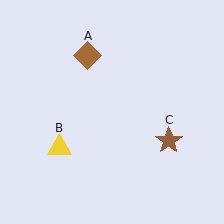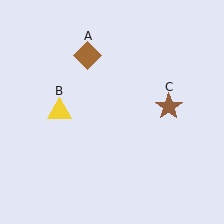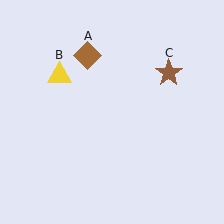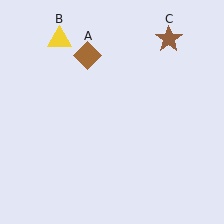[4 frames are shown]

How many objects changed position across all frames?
2 objects changed position: yellow triangle (object B), brown star (object C).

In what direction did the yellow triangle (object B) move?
The yellow triangle (object B) moved up.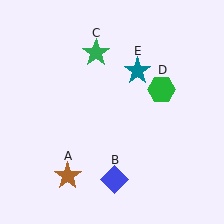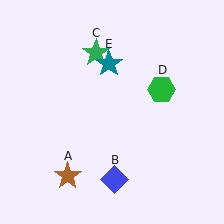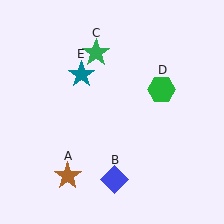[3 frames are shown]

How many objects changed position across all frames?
1 object changed position: teal star (object E).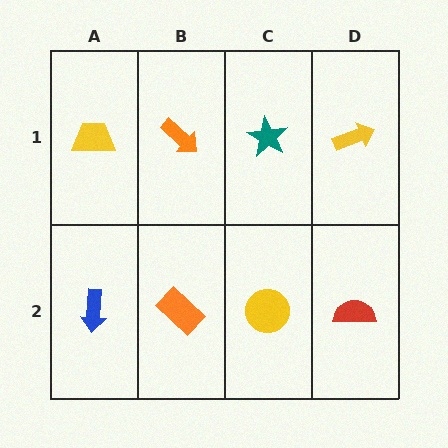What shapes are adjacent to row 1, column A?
A blue arrow (row 2, column A), an orange arrow (row 1, column B).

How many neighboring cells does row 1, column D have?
2.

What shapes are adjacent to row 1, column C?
A yellow circle (row 2, column C), an orange arrow (row 1, column B), a yellow arrow (row 1, column D).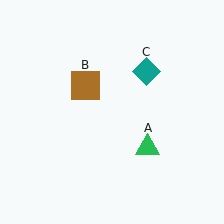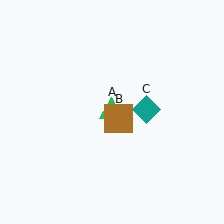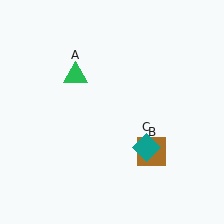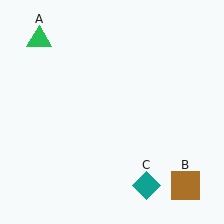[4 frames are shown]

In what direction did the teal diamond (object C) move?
The teal diamond (object C) moved down.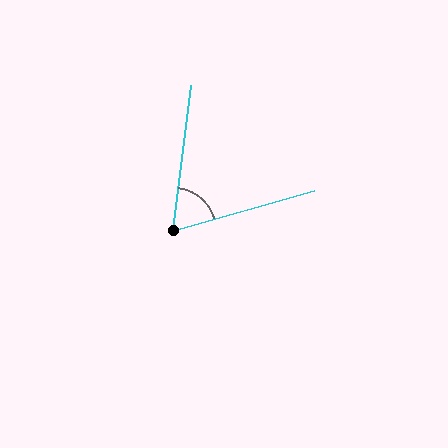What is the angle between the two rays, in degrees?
Approximately 67 degrees.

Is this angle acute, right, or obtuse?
It is acute.